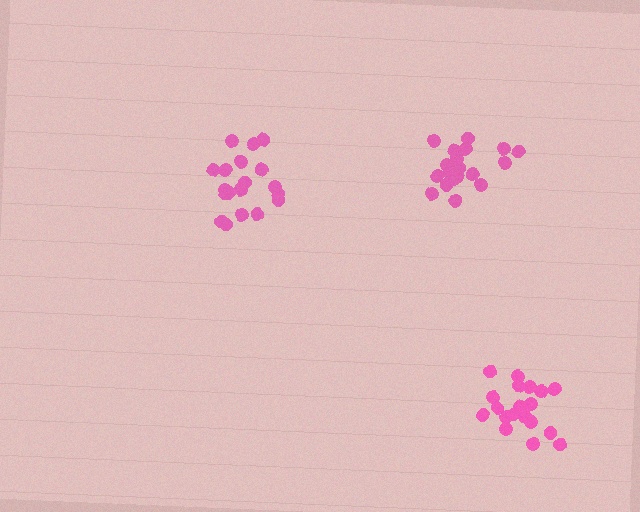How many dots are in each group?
Group 1: 19 dots, Group 2: 21 dots, Group 3: 19 dots (59 total).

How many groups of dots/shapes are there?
There are 3 groups.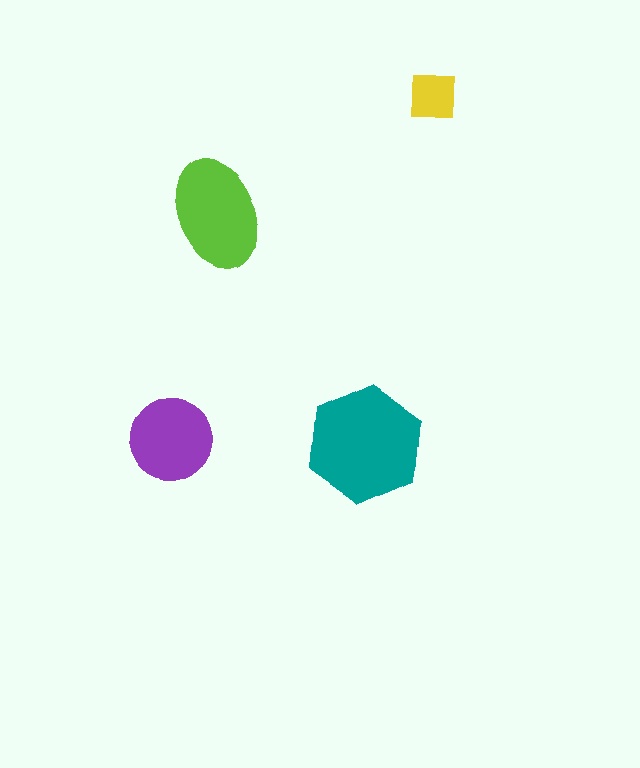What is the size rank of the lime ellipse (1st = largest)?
2nd.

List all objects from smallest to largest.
The yellow square, the purple circle, the lime ellipse, the teal hexagon.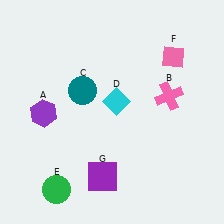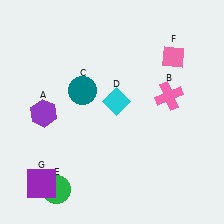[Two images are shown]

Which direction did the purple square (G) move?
The purple square (G) moved left.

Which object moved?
The purple square (G) moved left.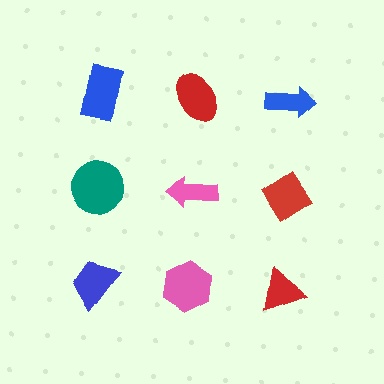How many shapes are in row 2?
3 shapes.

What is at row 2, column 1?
A teal circle.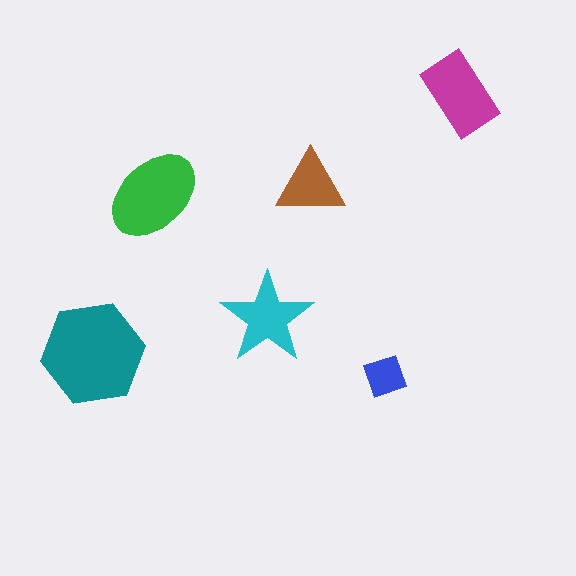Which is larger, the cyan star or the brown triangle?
The cyan star.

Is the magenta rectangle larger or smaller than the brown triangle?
Larger.